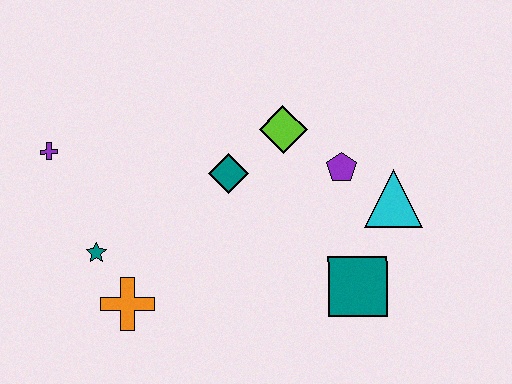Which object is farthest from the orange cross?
The cyan triangle is farthest from the orange cross.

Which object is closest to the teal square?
The cyan triangle is closest to the teal square.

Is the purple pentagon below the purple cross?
Yes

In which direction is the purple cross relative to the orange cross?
The purple cross is above the orange cross.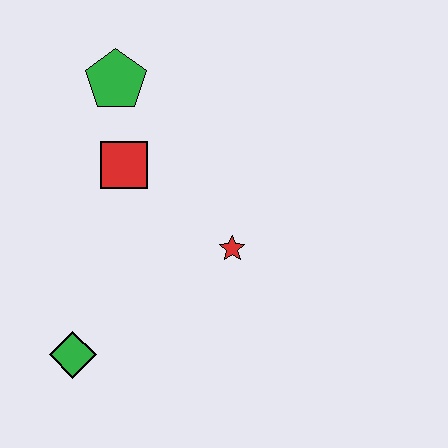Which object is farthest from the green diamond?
The green pentagon is farthest from the green diamond.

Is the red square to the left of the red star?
Yes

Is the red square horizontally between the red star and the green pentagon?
Yes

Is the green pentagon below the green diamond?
No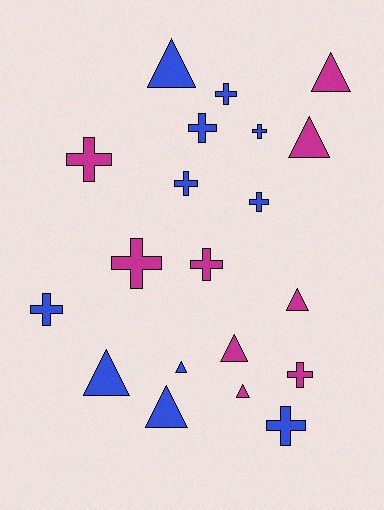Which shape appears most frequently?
Cross, with 11 objects.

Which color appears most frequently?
Blue, with 11 objects.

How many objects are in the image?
There are 20 objects.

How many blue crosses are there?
There are 7 blue crosses.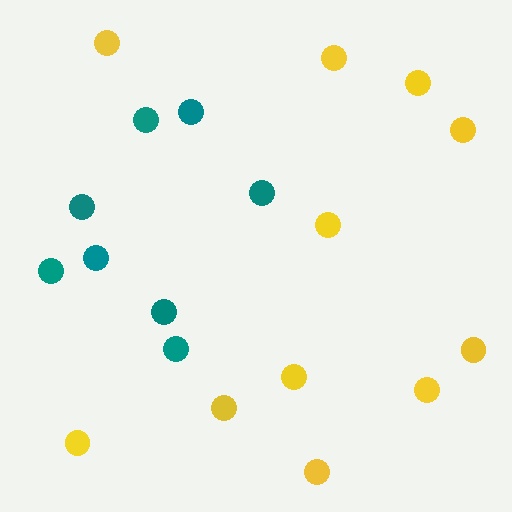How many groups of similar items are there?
There are 2 groups: one group of teal circles (8) and one group of yellow circles (11).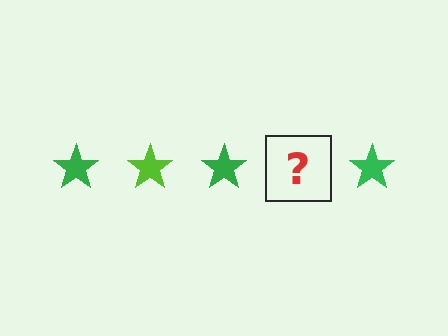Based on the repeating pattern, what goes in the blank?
The blank should be a lime star.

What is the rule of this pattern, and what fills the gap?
The rule is that the pattern cycles through green, lime stars. The gap should be filled with a lime star.